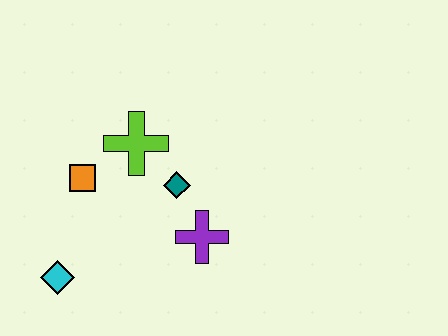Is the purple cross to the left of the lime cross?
No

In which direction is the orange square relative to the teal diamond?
The orange square is to the left of the teal diamond.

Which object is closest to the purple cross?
The teal diamond is closest to the purple cross.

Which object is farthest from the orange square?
The purple cross is farthest from the orange square.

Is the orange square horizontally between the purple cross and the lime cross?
No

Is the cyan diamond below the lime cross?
Yes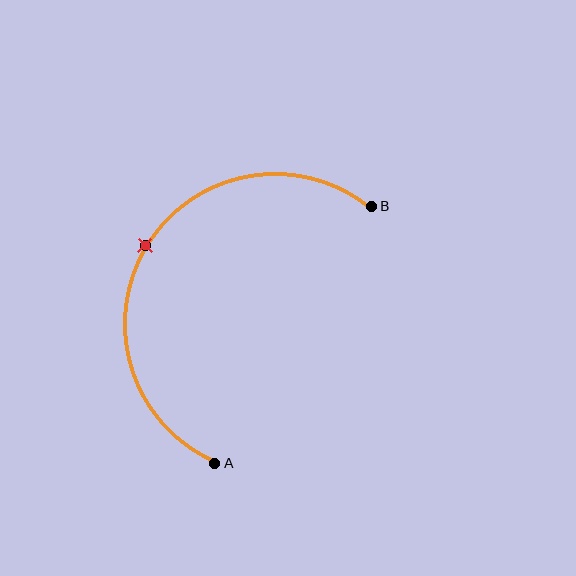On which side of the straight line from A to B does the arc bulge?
The arc bulges to the left of the straight line connecting A and B.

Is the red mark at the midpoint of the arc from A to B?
Yes. The red mark lies on the arc at equal arc-length from both A and B — it is the arc midpoint.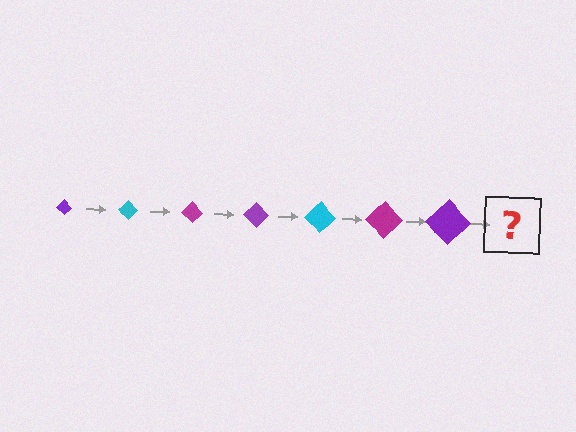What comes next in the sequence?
The next element should be a cyan diamond, larger than the previous one.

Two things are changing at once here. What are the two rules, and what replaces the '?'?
The two rules are that the diamond grows larger each step and the color cycles through purple, cyan, and magenta. The '?' should be a cyan diamond, larger than the previous one.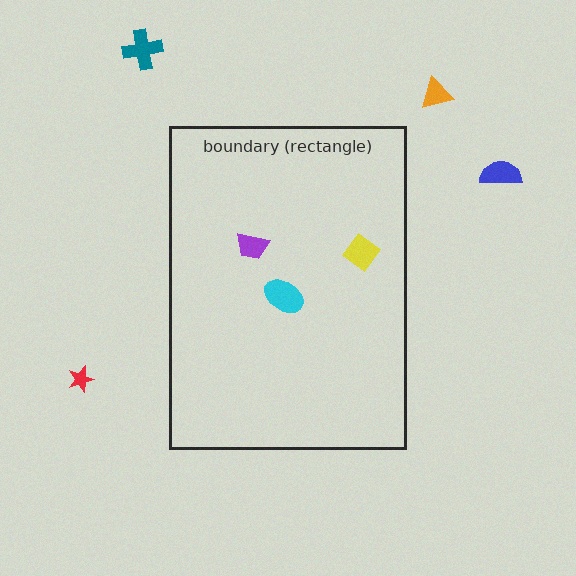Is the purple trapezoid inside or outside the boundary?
Inside.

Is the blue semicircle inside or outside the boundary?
Outside.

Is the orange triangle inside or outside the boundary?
Outside.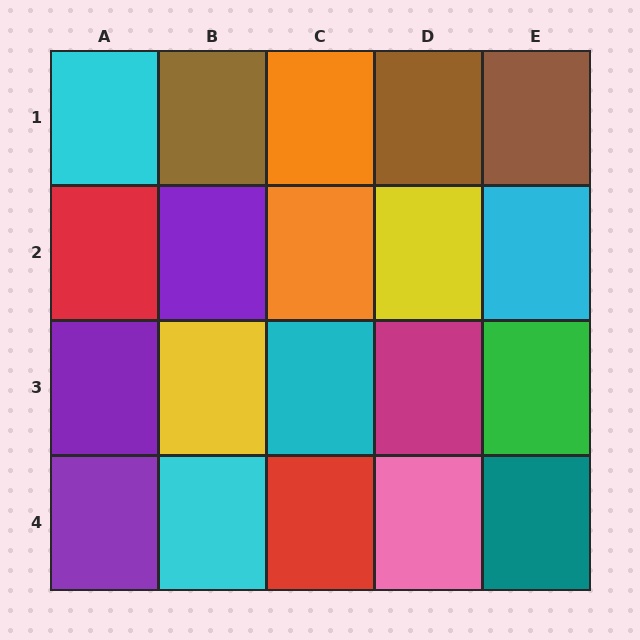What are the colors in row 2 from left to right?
Red, purple, orange, yellow, cyan.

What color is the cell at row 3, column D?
Magenta.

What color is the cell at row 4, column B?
Cyan.